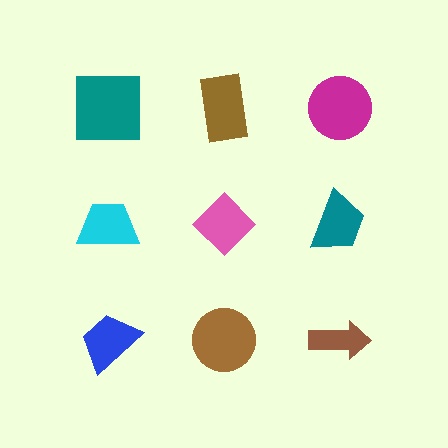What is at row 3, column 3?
A brown arrow.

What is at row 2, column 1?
A cyan trapezoid.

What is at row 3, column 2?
A brown circle.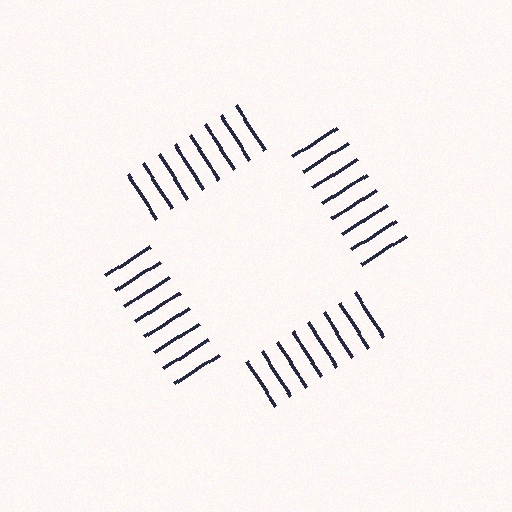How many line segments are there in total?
32 — 8 along each of the 4 edges.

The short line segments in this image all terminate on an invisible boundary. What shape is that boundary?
An illusory square — the line segments terminate on its edges but no continuous stroke is drawn.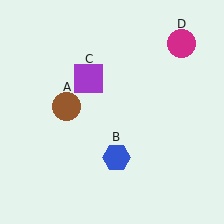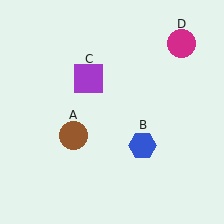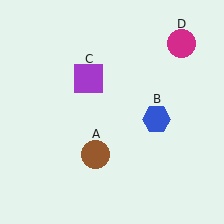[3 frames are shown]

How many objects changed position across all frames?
2 objects changed position: brown circle (object A), blue hexagon (object B).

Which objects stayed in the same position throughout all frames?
Purple square (object C) and magenta circle (object D) remained stationary.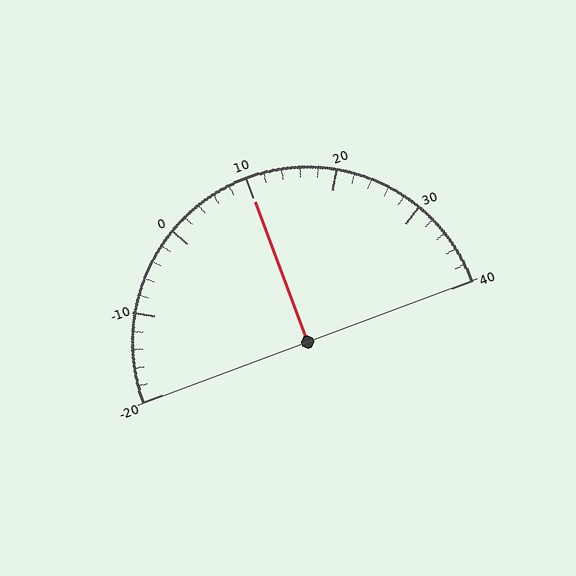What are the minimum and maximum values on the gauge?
The gauge ranges from -20 to 40.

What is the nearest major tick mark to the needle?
The nearest major tick mark is 10.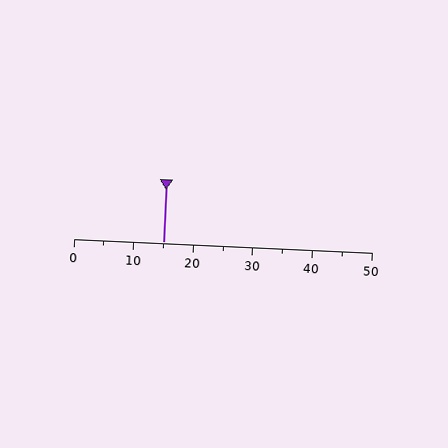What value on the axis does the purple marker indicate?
The marker indicates approximately 15.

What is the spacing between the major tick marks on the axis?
The major ticks are spaced 10 apart.